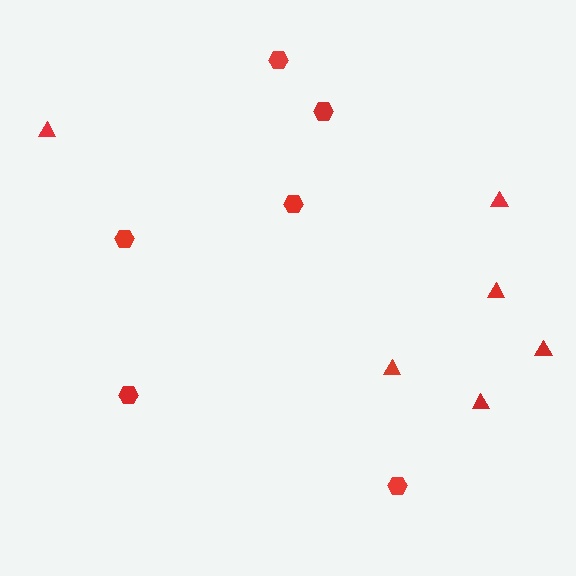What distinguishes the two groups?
There are 2 groups: one group of triangles (6) and one group of hexagons (6).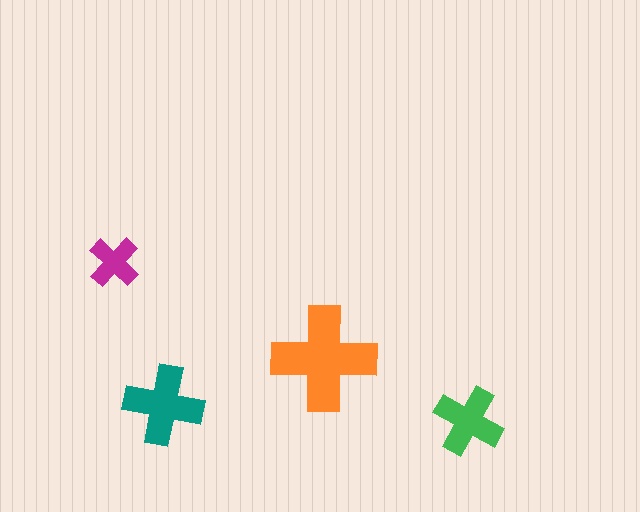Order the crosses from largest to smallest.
the orange one, the teal one, the green one, the magenta one.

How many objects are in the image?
There are 4 objects in the image.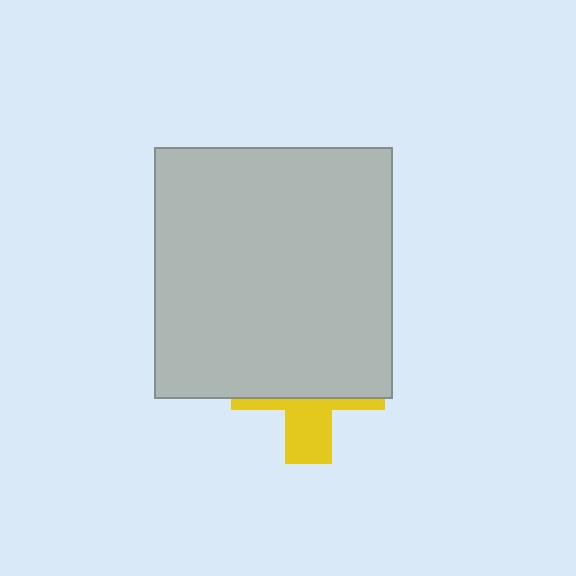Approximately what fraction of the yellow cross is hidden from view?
Roughly 67% of the yellow cross is hidden behind the light gray rectangle.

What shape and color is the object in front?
The object in front is a light gray rectangle.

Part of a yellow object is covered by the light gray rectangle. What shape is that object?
It is a cross.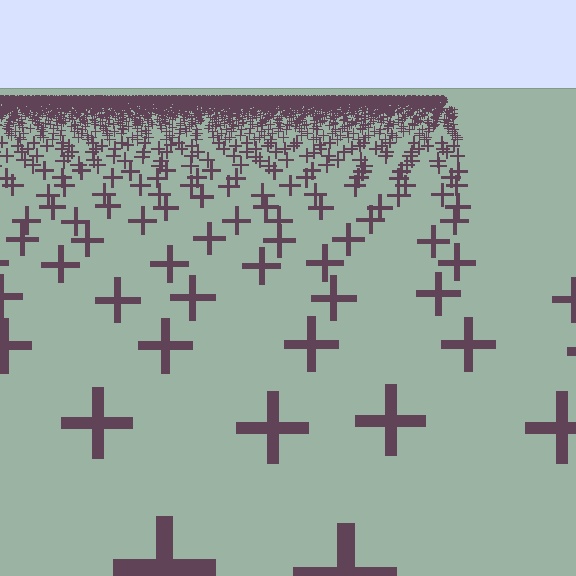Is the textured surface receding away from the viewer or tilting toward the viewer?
The surface is receding away from the viewer. Texture elements get smaller and denser toward the top.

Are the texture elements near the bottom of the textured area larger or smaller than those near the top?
Larger. Near the bottom, elements are closer to the viewer and appear at a bigger on-screen size.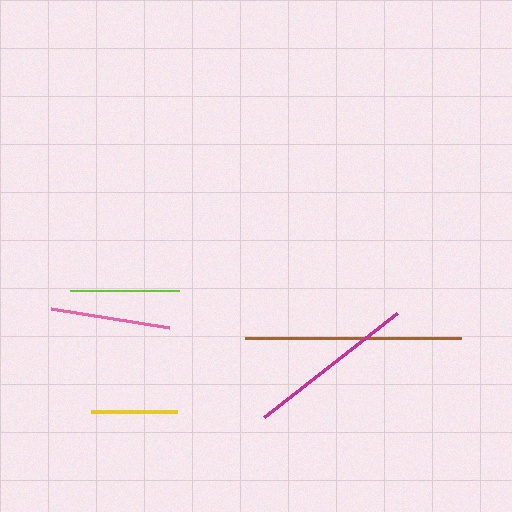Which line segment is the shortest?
The yellow line is the shortest at approximately 86 pixels.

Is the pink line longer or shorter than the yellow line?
The pink line is longer than the yellow line.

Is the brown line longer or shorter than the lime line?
The brown line is longer than the lime line.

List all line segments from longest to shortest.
From longest to shortest: brown, magenta, pink, lime, yellow.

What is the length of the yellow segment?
The yellow segment is approximately 86 pixels long.